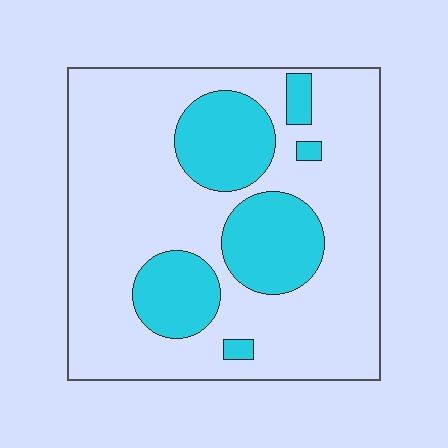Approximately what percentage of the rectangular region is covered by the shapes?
Approximately 25%.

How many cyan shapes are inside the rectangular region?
6.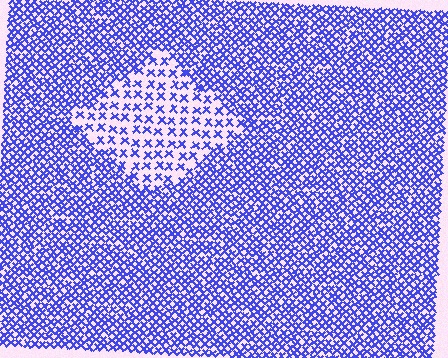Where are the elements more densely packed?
The elements are more densely packed outside the diamond boundary.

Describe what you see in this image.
The image contains small blue elements arranged at two different densities. A diamond-shaped region is visible where the elements are less densely packed than the surrounding area.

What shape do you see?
I see a diamond.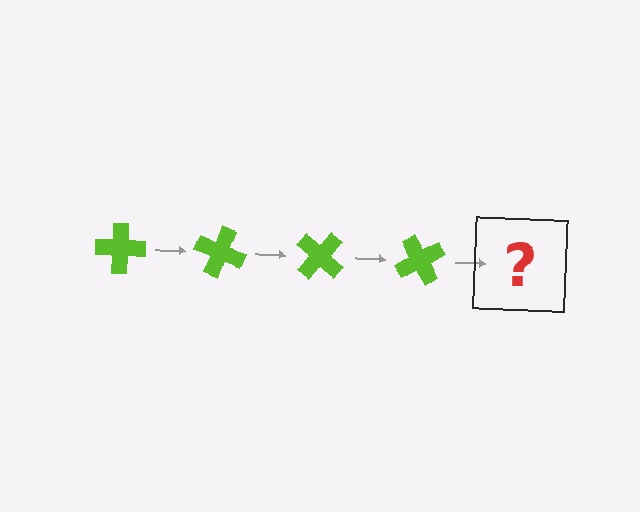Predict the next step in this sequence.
The next step is a lime cross rotated 80 degrees.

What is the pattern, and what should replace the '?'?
The pattern is that the cross rotates 20 degrees each step. The '?' should be a lime cross rotated 80 degrees.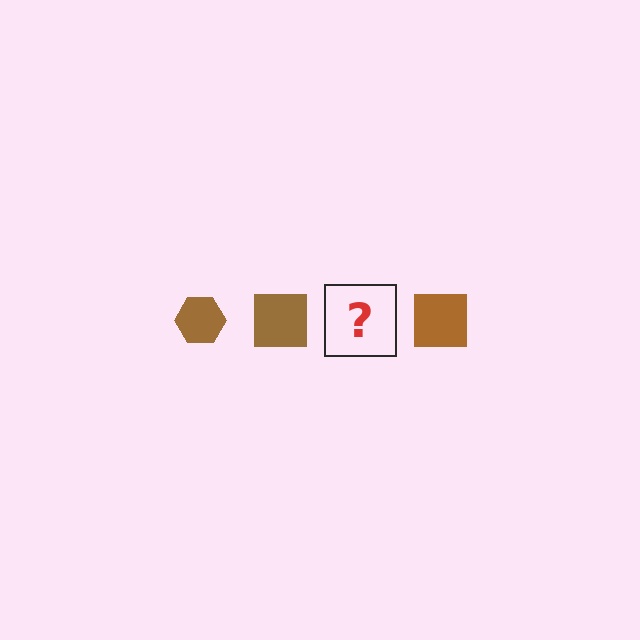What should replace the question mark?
The question mark should be replaced with a brown hexagon.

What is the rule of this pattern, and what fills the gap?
The rule is that the pattern cycles through hexagon, square shapes in brown. The gap should be filled with a brown hexagon.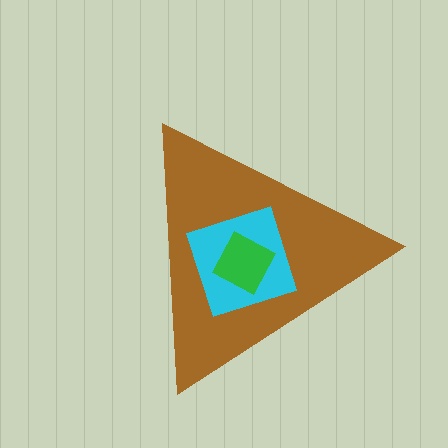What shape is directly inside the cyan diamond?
The green square.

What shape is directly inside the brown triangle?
The cyan diamond.